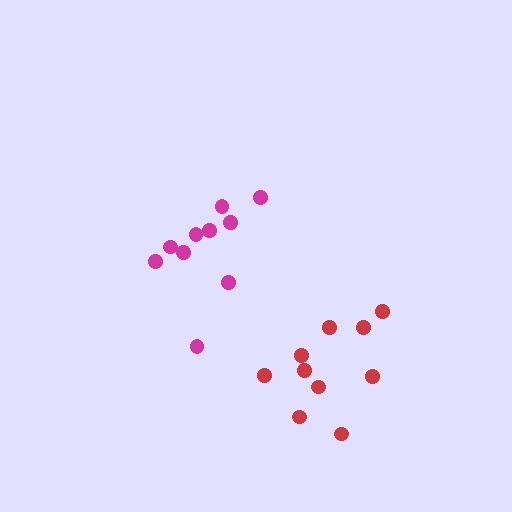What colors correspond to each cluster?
The clusters are colored: magenta, red.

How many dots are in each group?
Group 1: 10 dots, Group 2: 10 dots (20 total).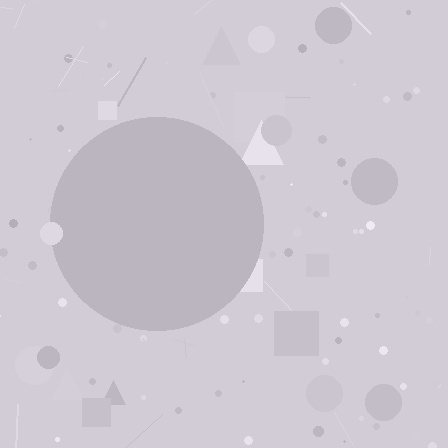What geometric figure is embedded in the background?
A circle is embedded in the background.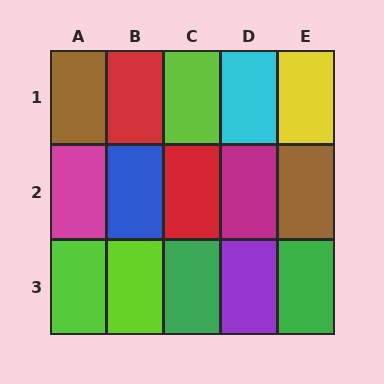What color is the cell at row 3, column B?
Lime.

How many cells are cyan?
1 cell is cyan.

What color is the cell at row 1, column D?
Cyan.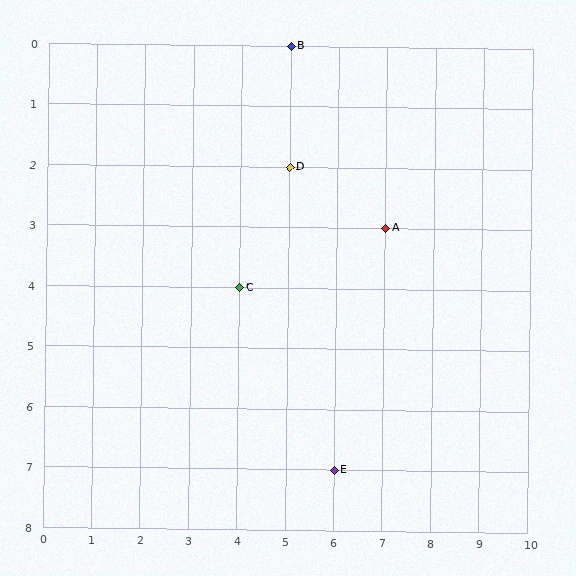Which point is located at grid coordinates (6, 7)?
Point E is at (6, 7).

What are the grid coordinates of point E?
Point E is at grid coordinates (6, 7).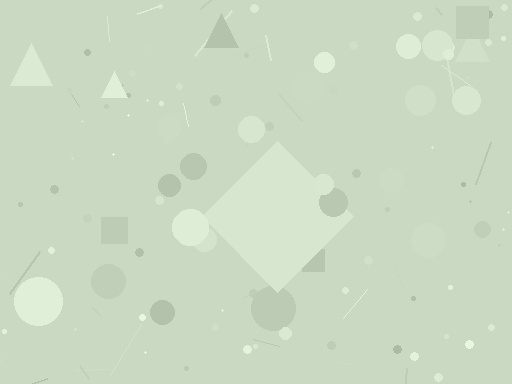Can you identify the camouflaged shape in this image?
The camouflaged shape is a diamond.